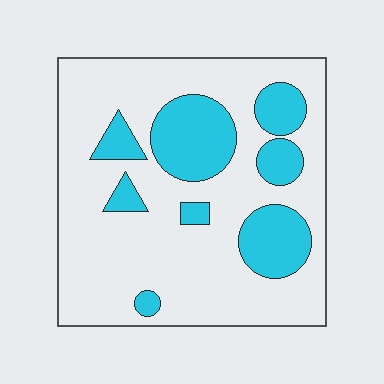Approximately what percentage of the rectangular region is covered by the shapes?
Approximately 25%.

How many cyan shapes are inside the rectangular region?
8.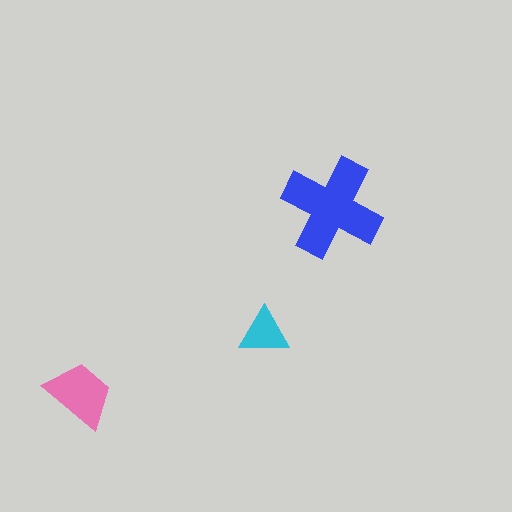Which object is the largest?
The blue cross.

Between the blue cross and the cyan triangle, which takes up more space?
The blue cross.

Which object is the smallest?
The cyan triangle.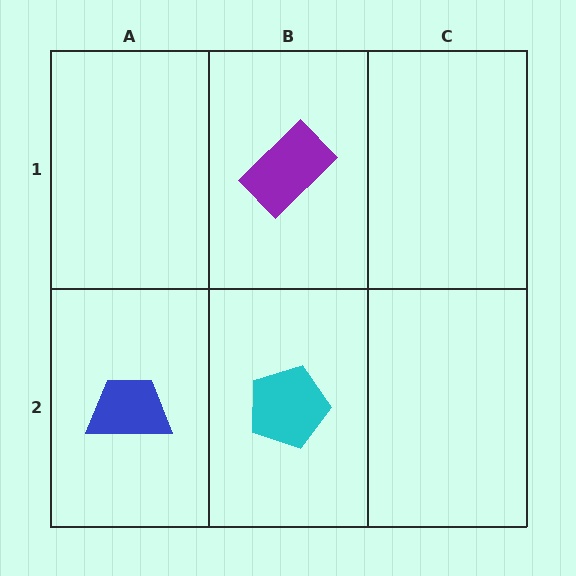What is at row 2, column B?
A cyan pentagon.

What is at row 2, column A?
A blue trapezoid.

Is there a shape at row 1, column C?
No, that cell is empty.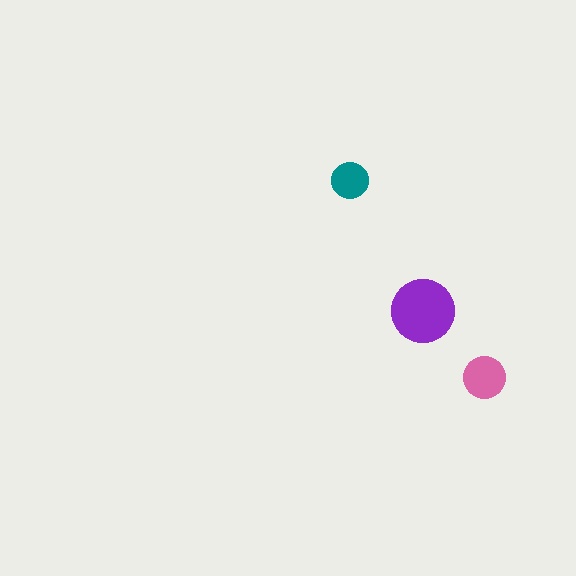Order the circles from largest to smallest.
the purple one, the pink one, the teal one.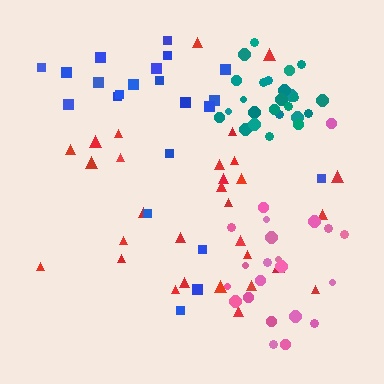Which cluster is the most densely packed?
Teal.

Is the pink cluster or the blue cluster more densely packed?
Pink.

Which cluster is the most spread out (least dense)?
Blue.